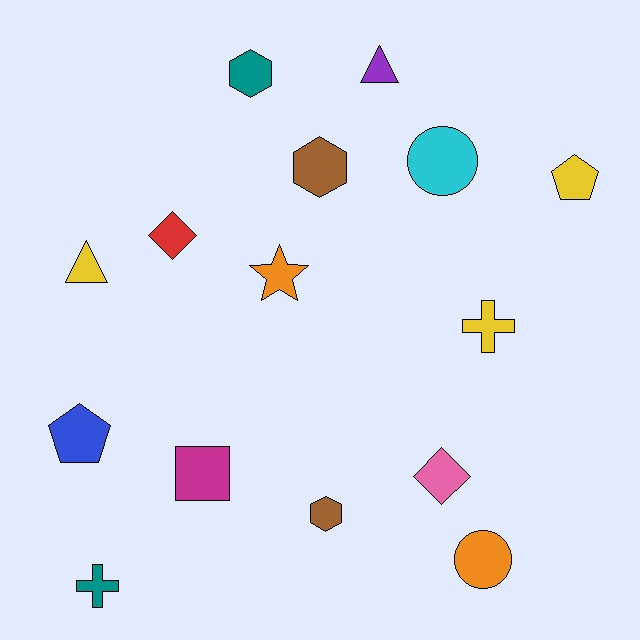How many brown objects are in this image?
There are 2 brown objects.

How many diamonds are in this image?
There are 2 diamonds.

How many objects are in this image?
There are 15 objects.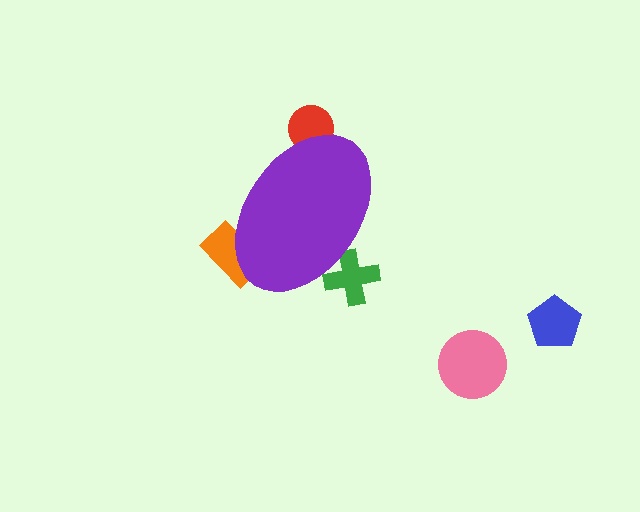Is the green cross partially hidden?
Yes, the green cross is partially hidden behind the purple ellipse.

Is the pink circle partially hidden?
No, the pink circle is fully visible.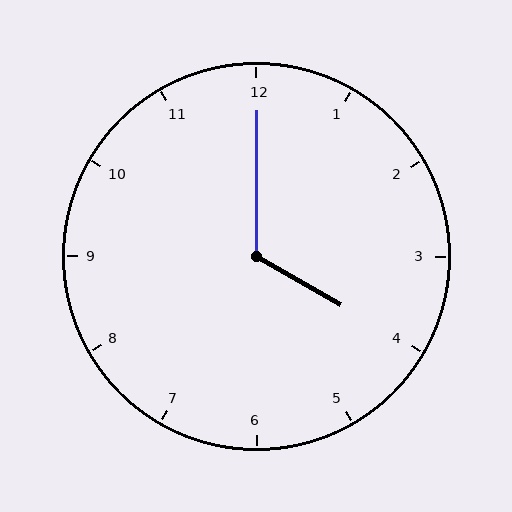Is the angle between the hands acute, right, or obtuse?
It is obtuse.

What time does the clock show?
4:00.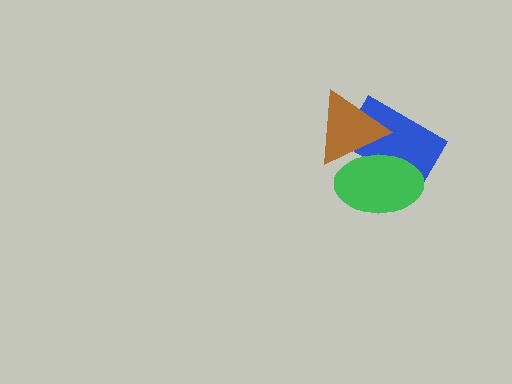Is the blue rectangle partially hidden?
Yes, it is partially covered by another shape.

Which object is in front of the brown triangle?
The green ellipse is in front of the brown triangle.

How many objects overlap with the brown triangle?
2 objects overlap with the brown triangle.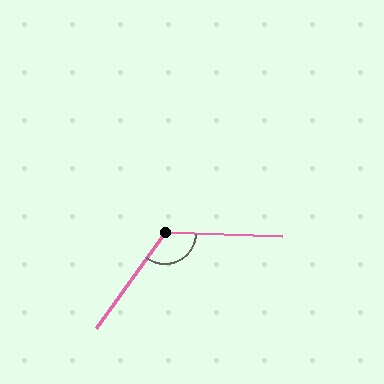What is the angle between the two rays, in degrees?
Approximately 123 degrees.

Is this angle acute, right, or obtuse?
It is obtuse.